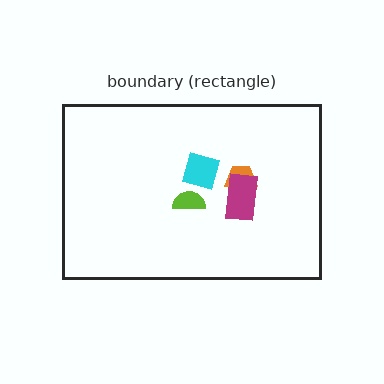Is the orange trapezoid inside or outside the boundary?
Inside.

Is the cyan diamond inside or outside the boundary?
Inside.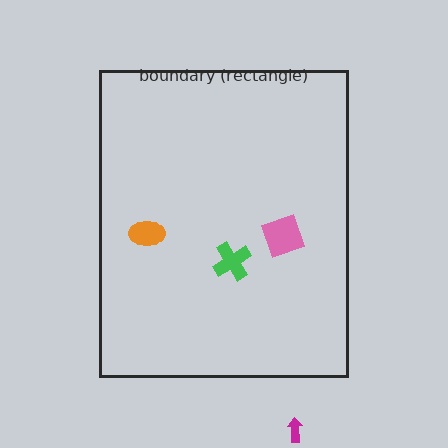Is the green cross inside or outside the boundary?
Inside.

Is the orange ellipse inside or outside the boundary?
Inside.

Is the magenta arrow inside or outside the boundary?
Outside.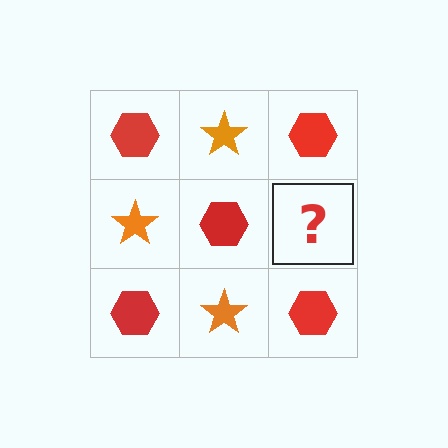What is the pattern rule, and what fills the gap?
The rule is that it alternates red hexagon and orange star in a checkerboard pattern. The gap should be filled with an orange star.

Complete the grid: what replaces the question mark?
The question mark should be replaced with an orange star.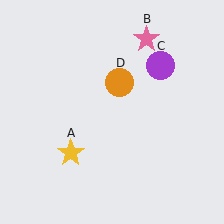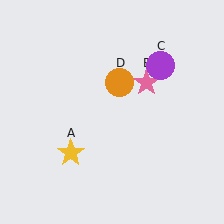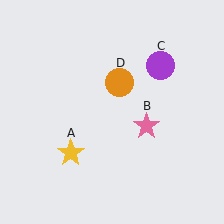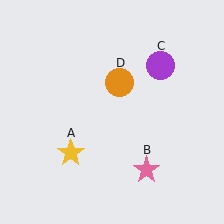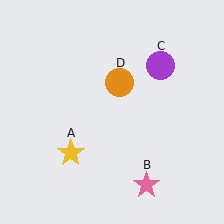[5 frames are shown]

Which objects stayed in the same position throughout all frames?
Yellow star (object A) and purple circle (object C) and orange circle (object D) remained stationary.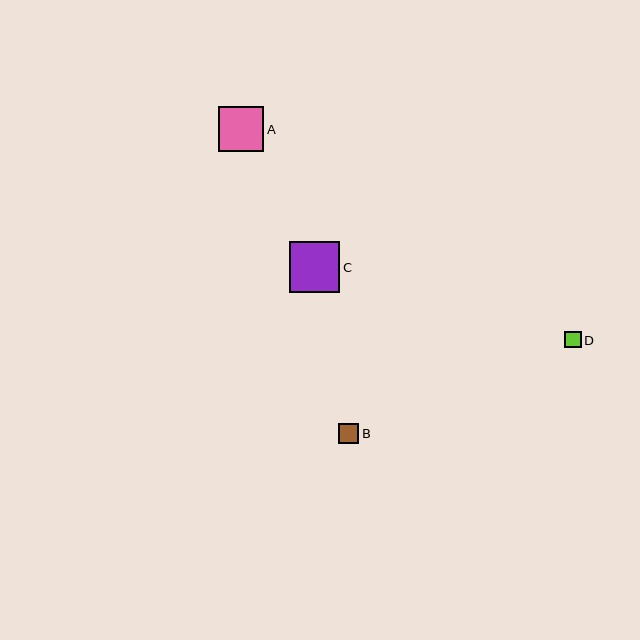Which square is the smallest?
Square D is the smallest with a size of approximately 16 pixels.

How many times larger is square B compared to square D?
Square B is approximately 1.2 times the size of square D.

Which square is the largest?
Square C is the largest with a size of approximately 51 pixels.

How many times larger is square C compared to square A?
Square C is approximately 1.1 times the size of square A.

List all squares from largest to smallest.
From largest to smallest: C, A, B, D.